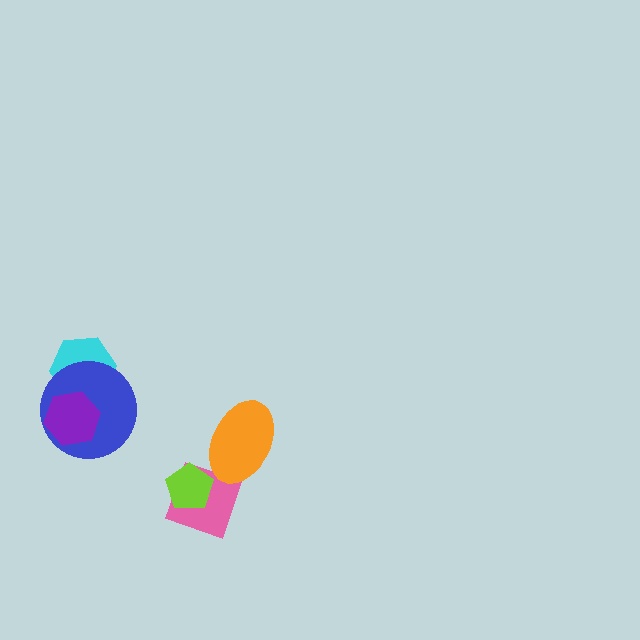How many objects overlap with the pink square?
1 object overlaps with the pink square.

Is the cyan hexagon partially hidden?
Yes, it is partially covered by another shape.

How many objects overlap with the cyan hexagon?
2 objects overlap with the cyan hexagon.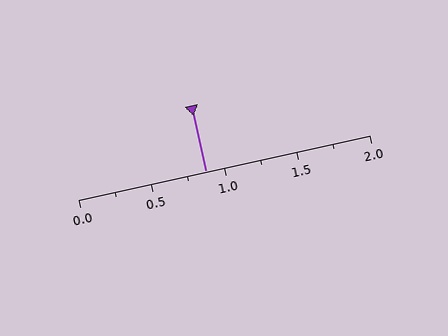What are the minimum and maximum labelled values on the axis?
The axis runs from 0.0 to 2.0.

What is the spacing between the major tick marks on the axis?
The major ticks are spaced 0.5 apart.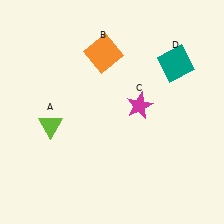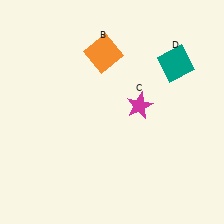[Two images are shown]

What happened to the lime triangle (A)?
The lime triangle (A) was removed in Image 2. It was in the bottom-left area of Image 1.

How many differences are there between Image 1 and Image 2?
There is 1 difference between the two images.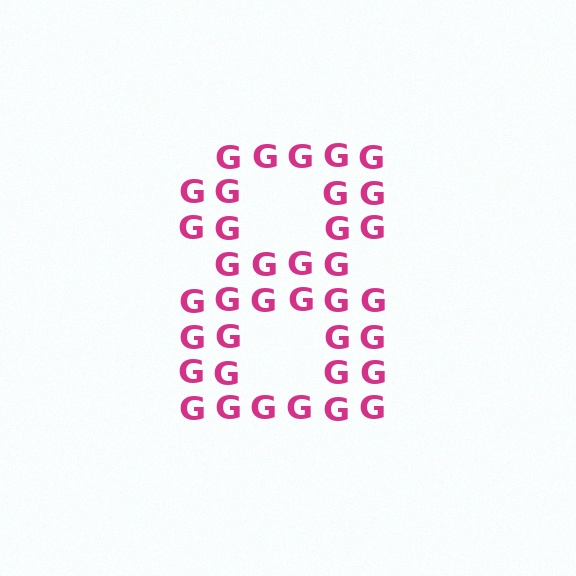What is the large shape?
The large shape is the digit 8.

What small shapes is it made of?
It is made of small letter G's.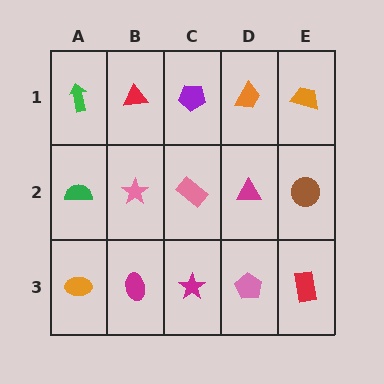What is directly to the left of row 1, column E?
An orange trapezoid.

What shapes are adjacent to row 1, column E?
A brown circle (row 2, column E), an orange trapezoid (row 1, column D).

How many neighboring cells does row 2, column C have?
4.